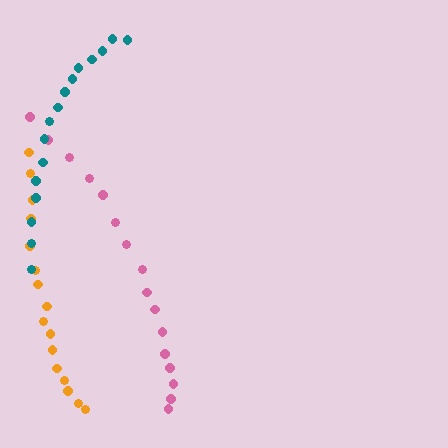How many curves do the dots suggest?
There are 3 distinct paths.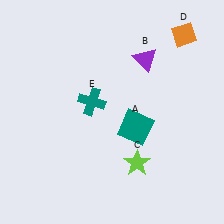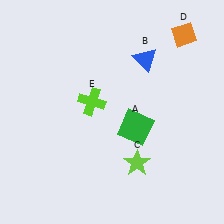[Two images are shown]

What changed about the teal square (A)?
In Image 1, A is teal. In Image 2, it changed to green.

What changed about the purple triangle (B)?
In Image 1, B is purple. In Image 2, it changed to blue.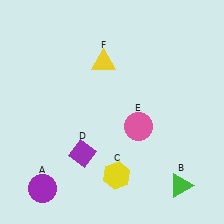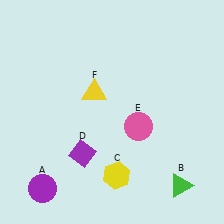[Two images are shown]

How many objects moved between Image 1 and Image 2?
1 object moved between the two images.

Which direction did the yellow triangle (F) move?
The yellow triangle (F) moved down.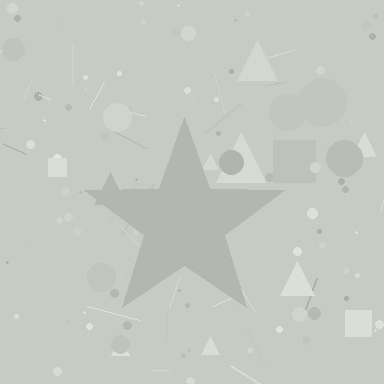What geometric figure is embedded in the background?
A star is embedded in the background.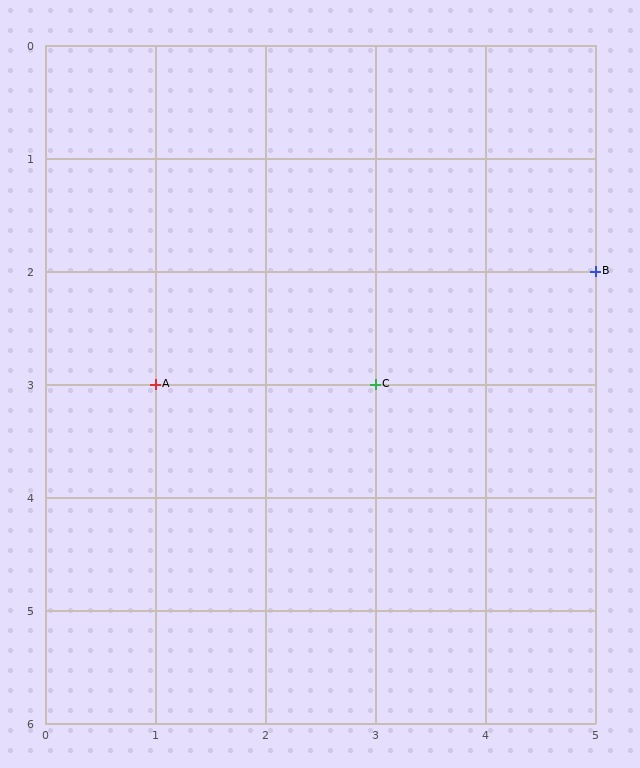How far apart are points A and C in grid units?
Points A and C are 2 columns apart.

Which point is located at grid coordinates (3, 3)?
Point C is at (3, 3).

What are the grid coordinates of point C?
Point C is at grid coordinates (3, 3).